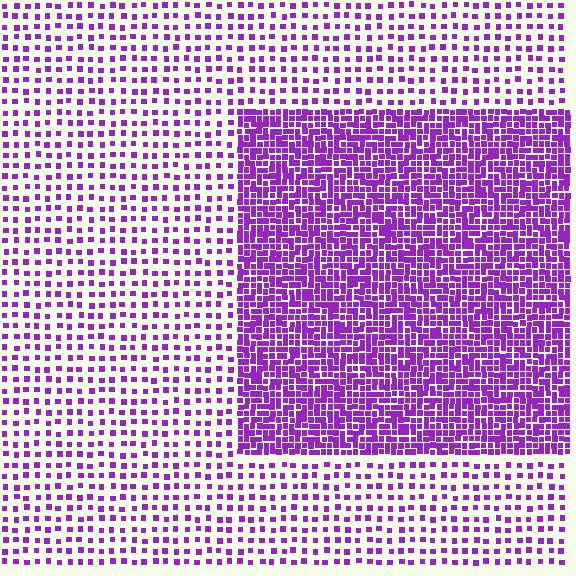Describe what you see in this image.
The image contains small purple elements arranged at two different densities. A rectangle-shaped region is visible where the elements are more densely packed than the surrounding area.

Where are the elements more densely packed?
The elements are more densely packed inside the rectangle boundary.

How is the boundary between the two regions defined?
The boundary is defined by a change in element density (approximately 2.8x ratio). All elements are the same color, size, and shape.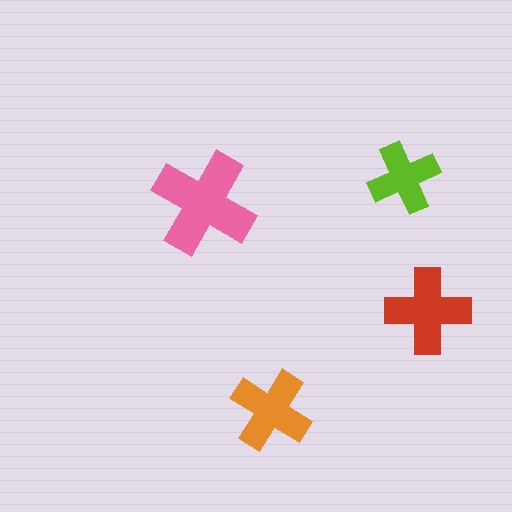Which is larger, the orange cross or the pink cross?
The pink one.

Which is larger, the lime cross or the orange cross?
The orange one.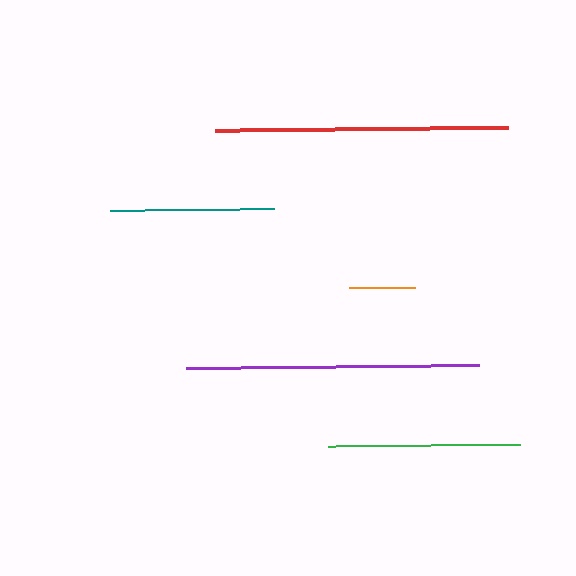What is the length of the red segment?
The red segment is approximately 293 pixels long.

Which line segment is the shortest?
The orange line is the shortest at approximately 66 pixels.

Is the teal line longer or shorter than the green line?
The green line is longer than the teal line.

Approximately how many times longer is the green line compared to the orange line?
The green line is approximately 2.9 times the length of the orange line.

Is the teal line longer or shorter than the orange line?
The teal line is longer than the orange line.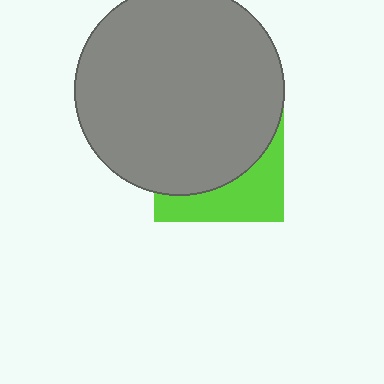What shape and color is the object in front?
The object in front is a gray circle.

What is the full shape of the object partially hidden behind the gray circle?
The partially hidden object is a lime square.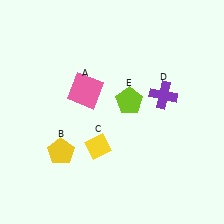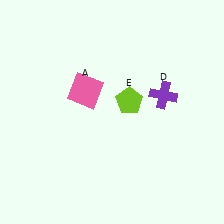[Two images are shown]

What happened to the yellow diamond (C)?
The yellow diamond (C) was removed in Image 2. It was in the bottom-left area of Image 1.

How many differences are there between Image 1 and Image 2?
There are 2 differences between the two images.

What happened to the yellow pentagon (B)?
The yellow pentagon (B) was removed in Image 2. It was in the bottom-left area of Image 1.